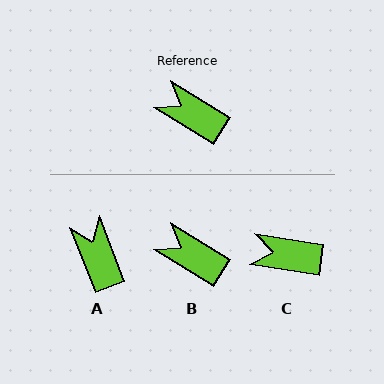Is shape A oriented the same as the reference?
No, it is off by about 37 degrees.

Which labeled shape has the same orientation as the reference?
B.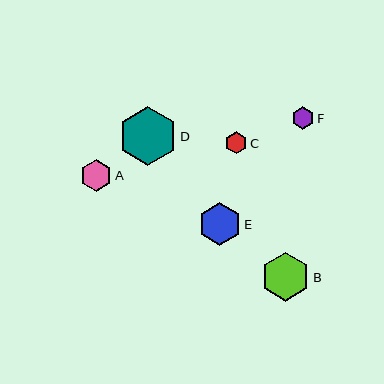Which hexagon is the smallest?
Hexagon C is the smallest with a size of approximately 22 pixels.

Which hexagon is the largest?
Hexagon D is the largest with a size of approximately 59 pixels.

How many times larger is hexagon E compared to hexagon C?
Hexagon E is approximately 2.0 times the size of hexagon C.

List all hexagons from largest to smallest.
From largest to smallest: D, B, E, A, F, C.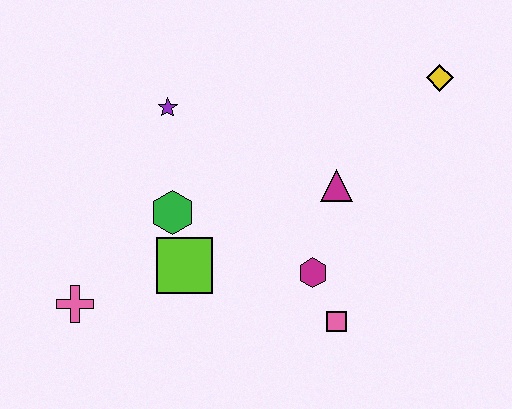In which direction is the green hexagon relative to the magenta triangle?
The green hexagon is to the left of the magenta triangle.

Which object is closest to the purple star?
The green hexagon is closest to the purple star.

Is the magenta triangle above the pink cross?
Yes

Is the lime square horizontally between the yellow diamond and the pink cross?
Yes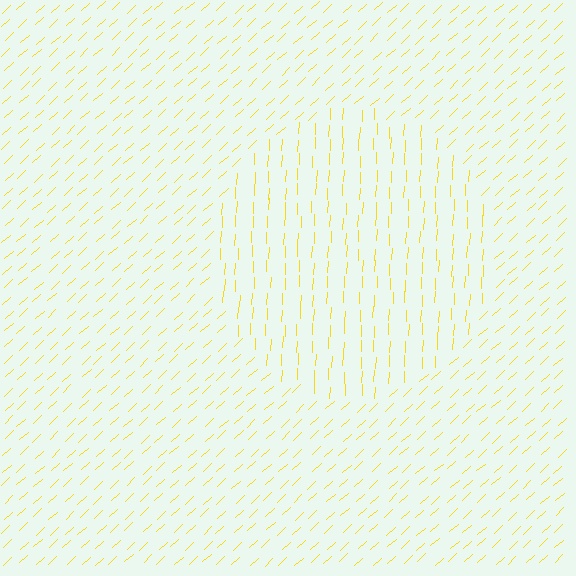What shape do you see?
I see a circle.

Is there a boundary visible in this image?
Yes, there is a texture boundary formed by a change in line orientation.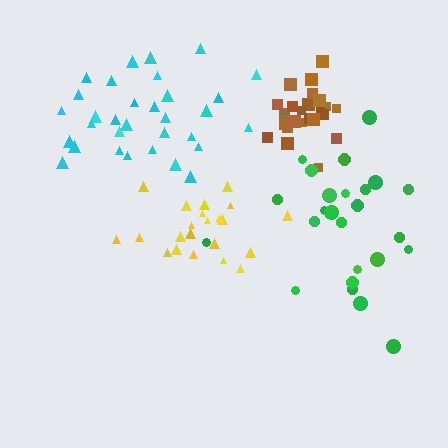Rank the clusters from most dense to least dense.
brown, yellow, cyan, green.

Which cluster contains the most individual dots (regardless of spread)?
Cyan (32).